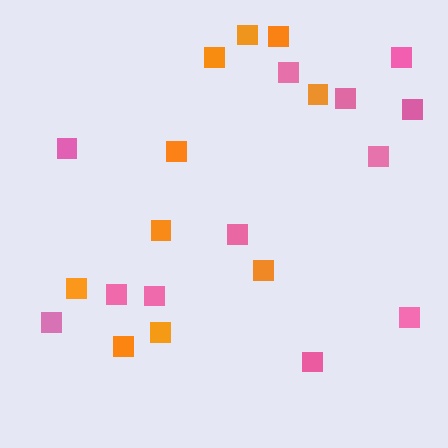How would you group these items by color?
There are 2 groups: one group of pink squares (12) and one group of orange squares (10).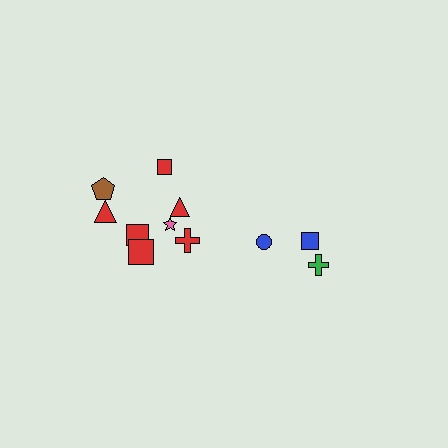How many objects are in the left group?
There are 8 objects.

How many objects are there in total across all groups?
There are 11 objects.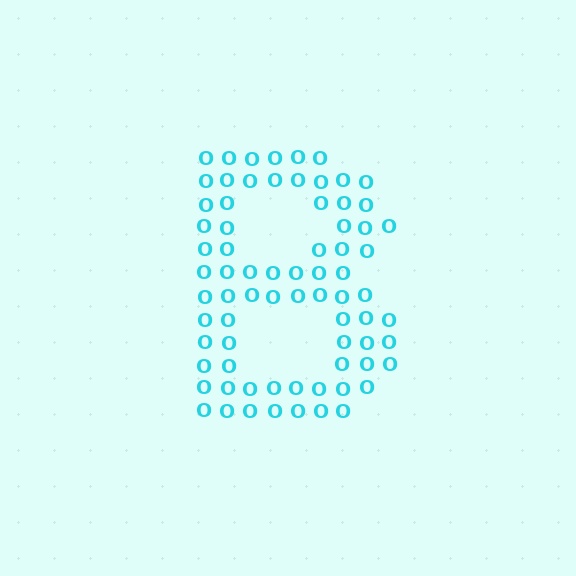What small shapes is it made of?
It is made of small letter O's.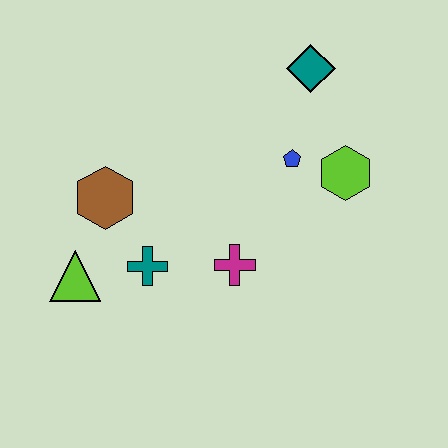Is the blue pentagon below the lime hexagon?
No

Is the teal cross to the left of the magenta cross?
Yes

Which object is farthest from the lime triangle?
The teal diamond is farthest from the lime triangle.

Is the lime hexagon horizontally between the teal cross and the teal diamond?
No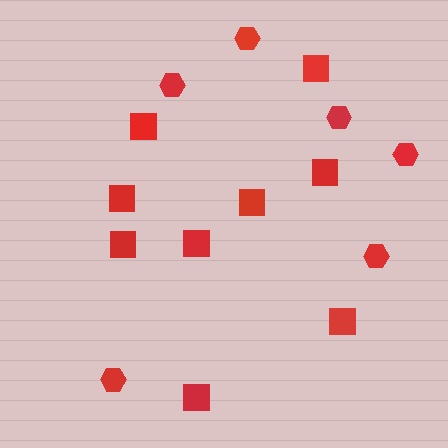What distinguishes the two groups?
There are 2 groups: one group of hexagons (6) and one group of squares (9).